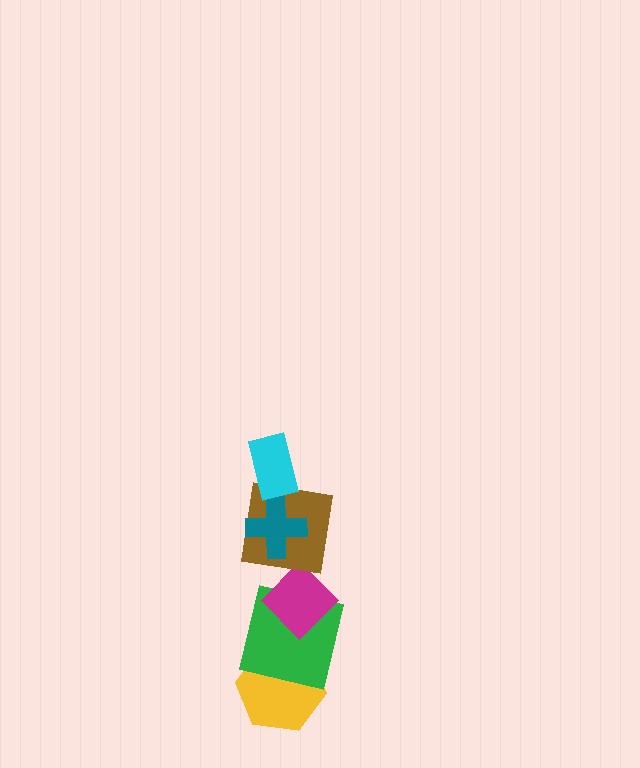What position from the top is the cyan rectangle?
The cyan rectangle is 1st from the top.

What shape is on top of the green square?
The magenta diamond is on top of the green square.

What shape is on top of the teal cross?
The cyan rectangle is on top of the teal cross.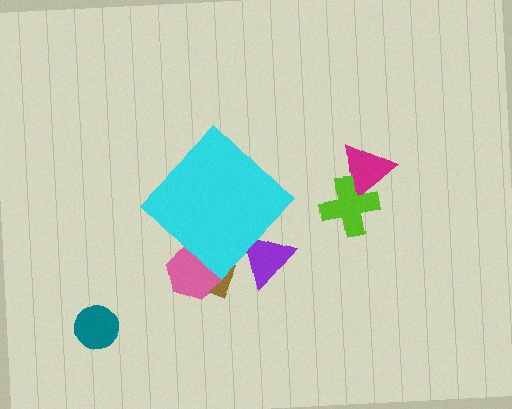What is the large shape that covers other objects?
A cyan diamond.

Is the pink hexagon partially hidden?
Yes, the pink hexagon is partially hidden behind the cyan diamond.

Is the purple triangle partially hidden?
Yes, the purple triangle is partially hidden behind the cyan diamond.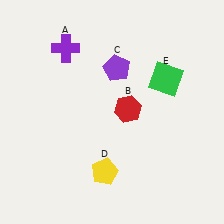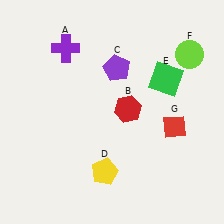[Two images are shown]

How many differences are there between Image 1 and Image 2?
There are 2 differences between the two images.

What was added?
A lime circle (F), a red diamond (G) were added in Image 2.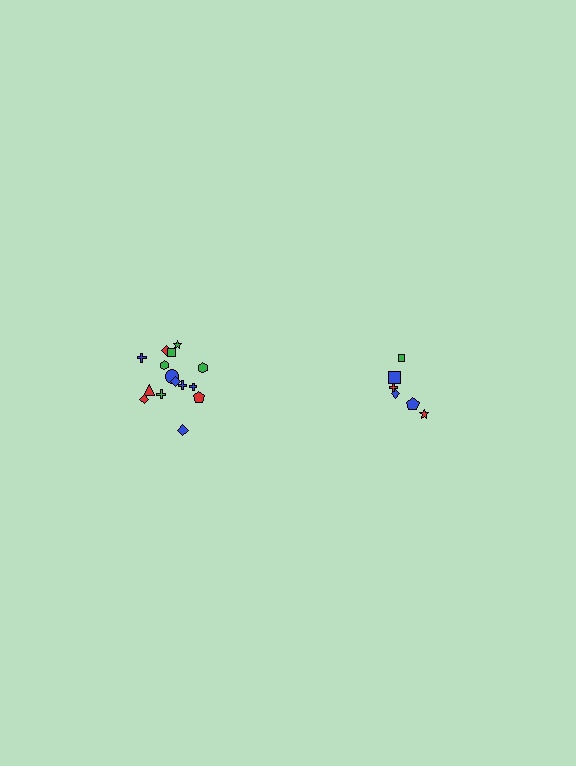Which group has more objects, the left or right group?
The left group.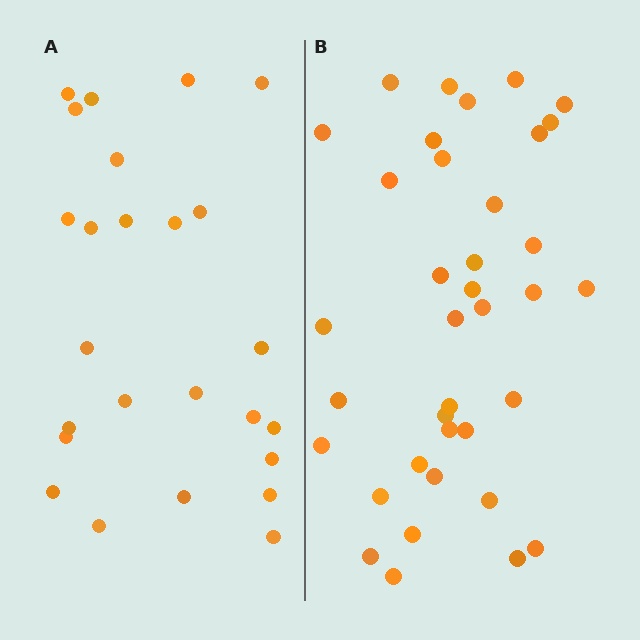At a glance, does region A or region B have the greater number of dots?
Region B (the right region) has more dots.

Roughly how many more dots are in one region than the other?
Region B has roughly 12 or so more dots than region A.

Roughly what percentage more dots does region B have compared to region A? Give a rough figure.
About 50% more.